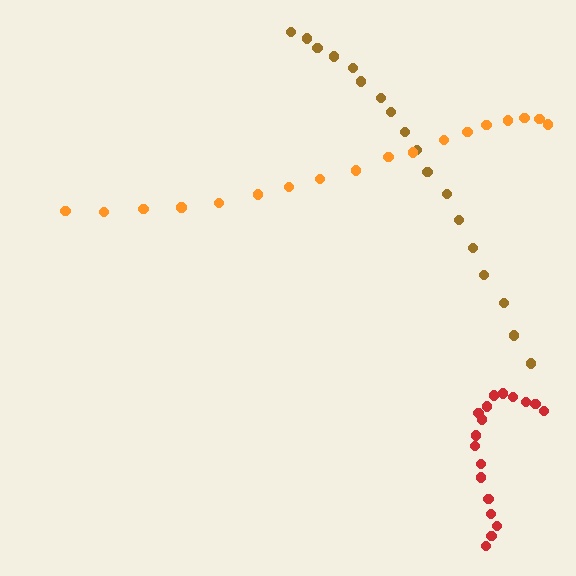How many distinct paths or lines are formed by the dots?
There are 3 distinct paths.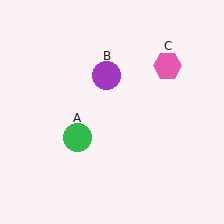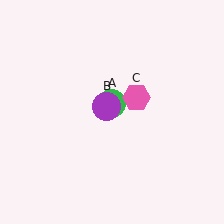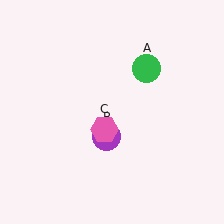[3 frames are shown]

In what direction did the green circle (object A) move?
The green circle (object A) moved up and to the right.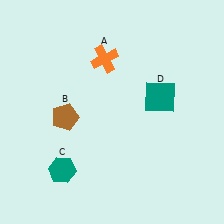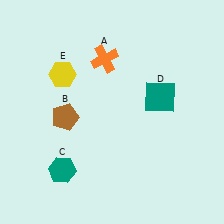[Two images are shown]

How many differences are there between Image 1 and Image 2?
There is 1 difference between the two images.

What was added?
A yellow hexagon (E) was added in Image 2.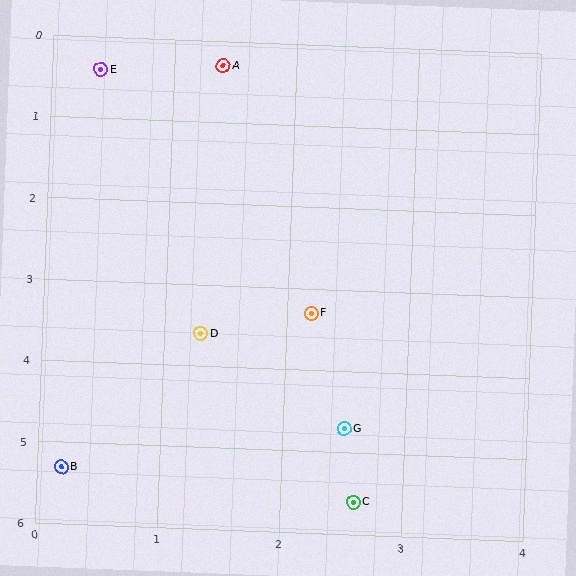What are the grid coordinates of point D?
Point D is at approximately (1.3, 3.6).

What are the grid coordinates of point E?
Point E is at approximately (0.4, 0.4).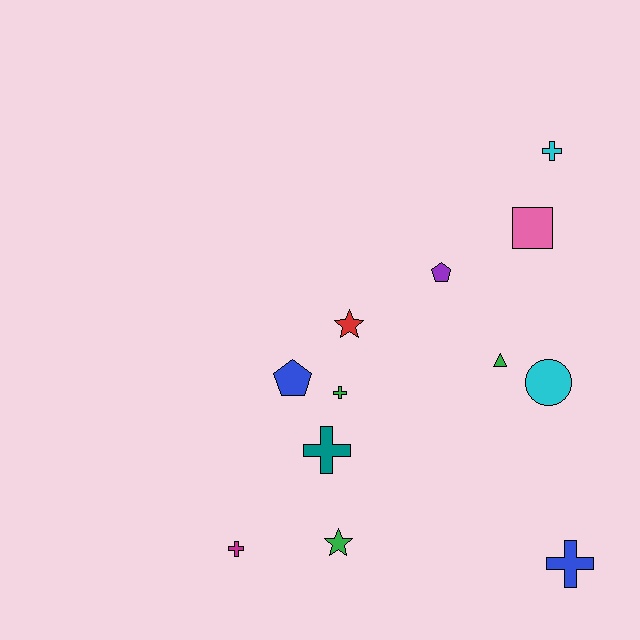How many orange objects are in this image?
There are no orange objects.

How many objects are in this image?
There are 12 objects.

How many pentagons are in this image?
There are 2 pentagons.